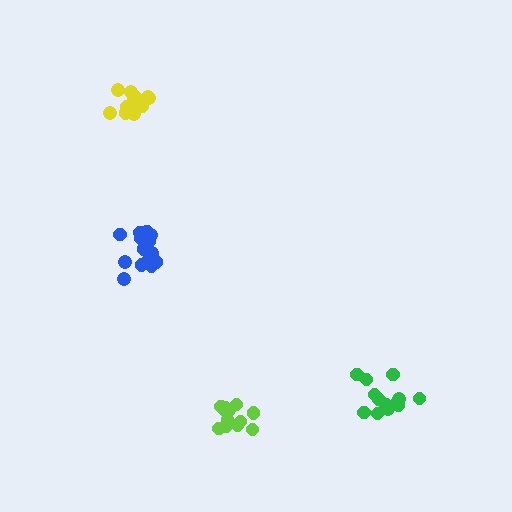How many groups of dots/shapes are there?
There are 4 groups.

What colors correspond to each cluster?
The clusters are colored: lime, blue, green, yellow.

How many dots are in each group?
Group 1: 12 dots, Group 2: 15 dots, Group 3: 13 dots, Group 4: 15 dots (55 total).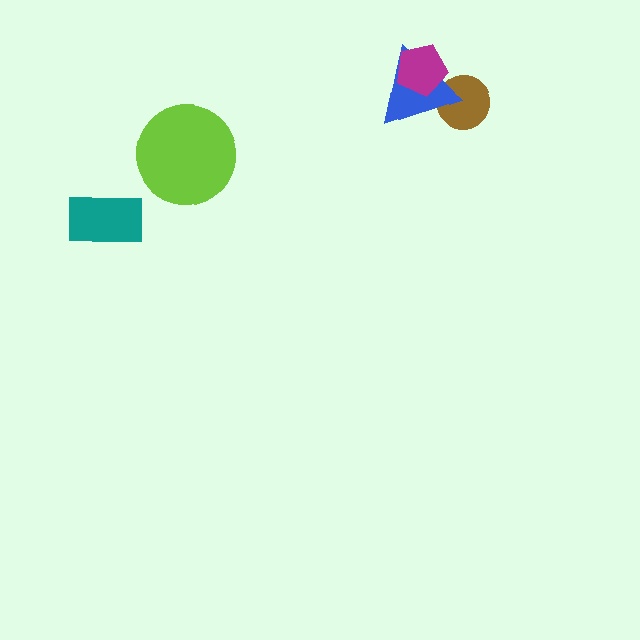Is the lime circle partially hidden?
No, no other shape covers it.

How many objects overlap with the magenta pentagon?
1 object overlaps with the magenta pentagon.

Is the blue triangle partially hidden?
Yes, it is partially covered by another shape.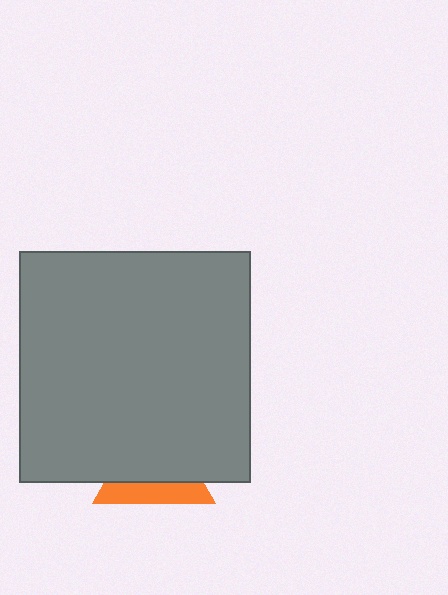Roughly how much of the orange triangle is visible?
A small part of it is visible (roughly 34%).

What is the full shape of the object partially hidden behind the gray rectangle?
The partially hidden object is an orange triangle.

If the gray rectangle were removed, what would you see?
You would see the complete orange triangle.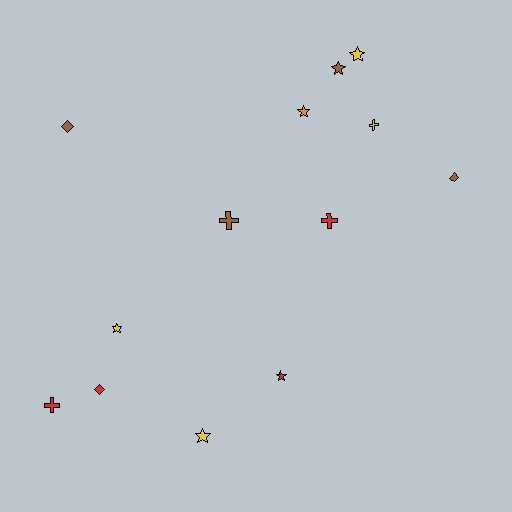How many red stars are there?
There is 1 red star.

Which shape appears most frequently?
Star, with 6 objects.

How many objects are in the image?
There are 13 objects.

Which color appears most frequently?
Yellow, with 4 objects.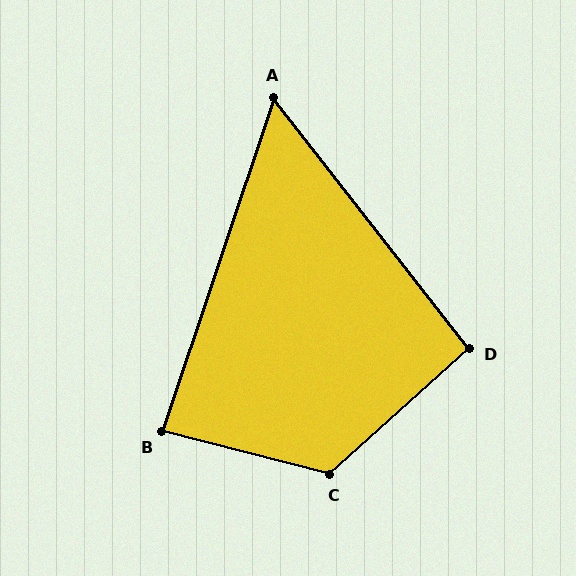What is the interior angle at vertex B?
Approximately 86 degrees (approximately right).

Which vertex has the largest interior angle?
C, at approximately 124 degrees.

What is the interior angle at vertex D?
Approximately 94 degrees (approximately right).